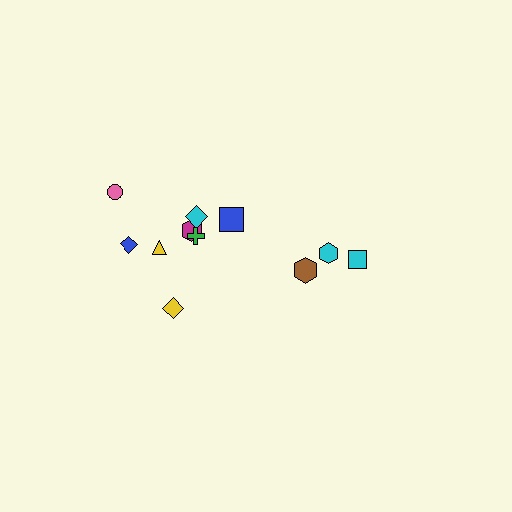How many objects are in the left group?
There are 8 objects.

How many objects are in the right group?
There are 3 objects.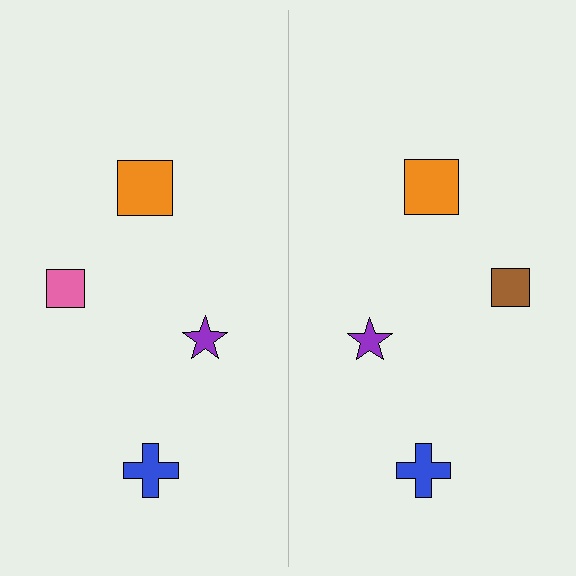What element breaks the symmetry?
The brown square on the right side breaks the symmetry — its mirror counterpart is pink.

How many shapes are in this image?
There are 8 shapes in this image.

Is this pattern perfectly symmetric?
No, the pattern is not perfectly symmetric. The brown square on the right side breaks the symmetry — its mirror counterpart is pink.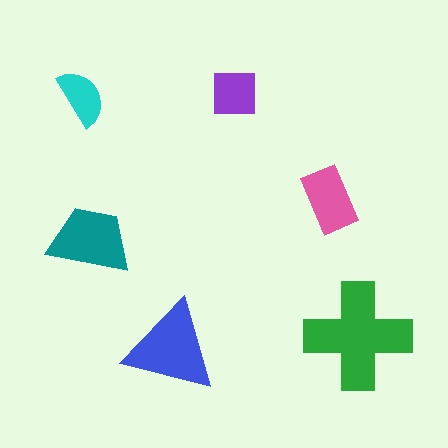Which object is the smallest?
The cyan semicircle.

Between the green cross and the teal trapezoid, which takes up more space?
The green cross.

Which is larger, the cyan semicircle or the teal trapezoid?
The teal trapezoid.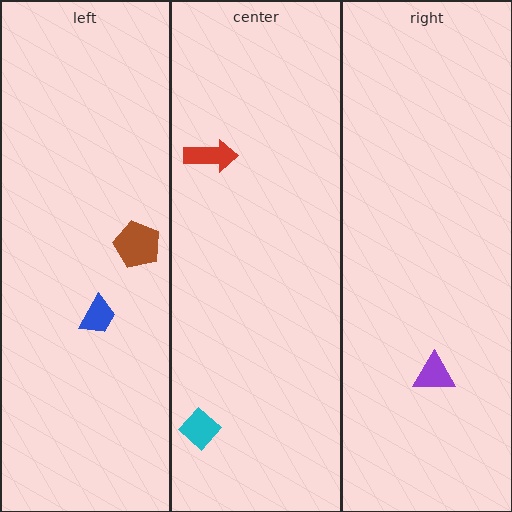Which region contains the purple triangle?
The right region.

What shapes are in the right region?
The purple triangle.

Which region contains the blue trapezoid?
The left region.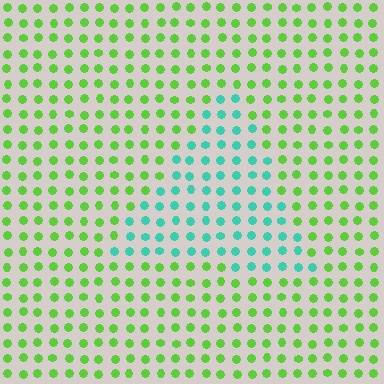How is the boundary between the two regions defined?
The boundary is defined purely by a slight shift in hue (about 61 degrees). Spacing, size, and orientation are identical on both sides.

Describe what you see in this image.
The image is filled with small lime elements in a uniform arrangement. A triangle-shaped region is visible where the elements are tinted to a slightly different hue, forming a subtle color boundary.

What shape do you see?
I see a triangle.